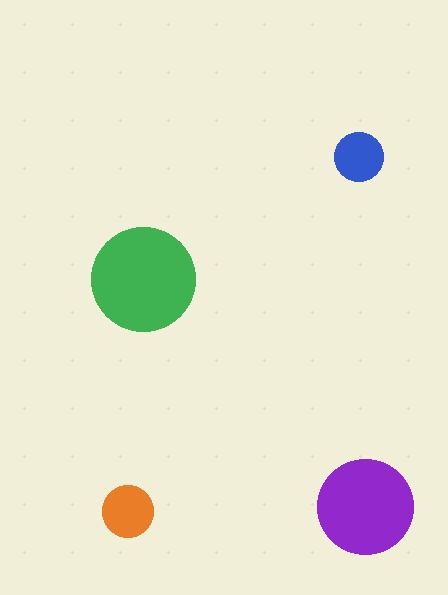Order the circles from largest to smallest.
the green one, the purple one, the orange one, the blue one.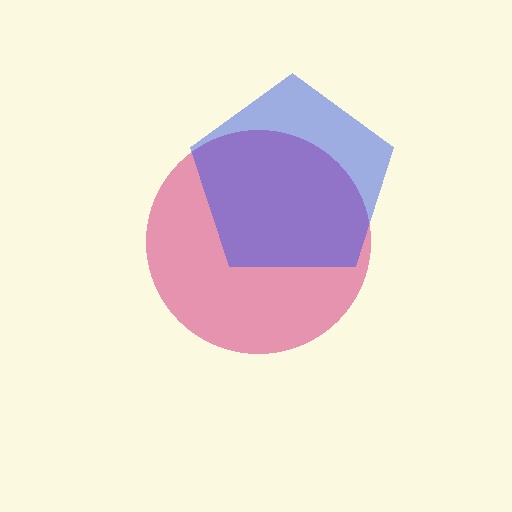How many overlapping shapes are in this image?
There are 2 overlapping shapes in the image.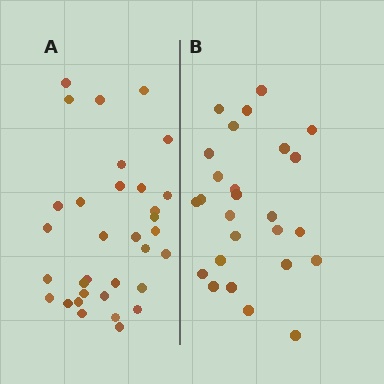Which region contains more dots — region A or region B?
Region A (the left region) has more dots.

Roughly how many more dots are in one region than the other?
Region A has roughly 8 or so more dots than region B.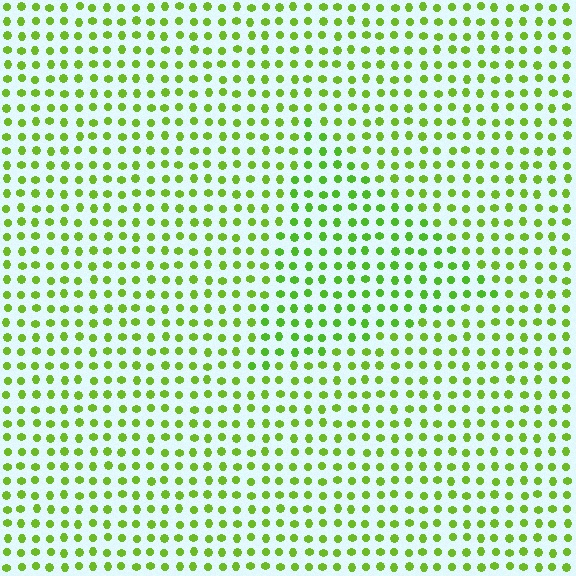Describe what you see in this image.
The image is filled with small lime elements in a uniform arrangement. A triangle-shaped region is visible where the elements are tinted to a slightly different hue, forming a subtle color boundary.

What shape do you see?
I see a triangle.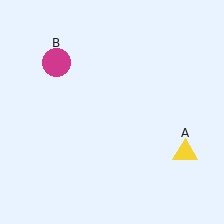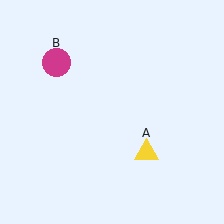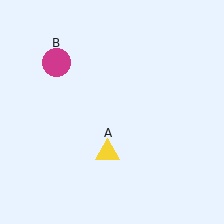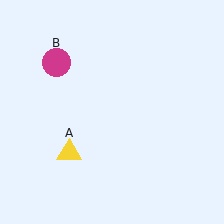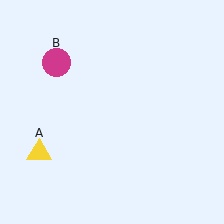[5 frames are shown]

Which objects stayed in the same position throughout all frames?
Magenta circle (object B) remained stationary.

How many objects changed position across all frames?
1 object changed position: yellow triangle (object A).